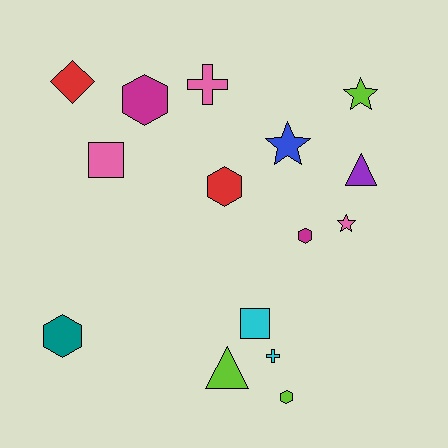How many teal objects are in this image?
There is 1 teal object.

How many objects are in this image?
There are 15 objects.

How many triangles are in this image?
There are 2 triangles.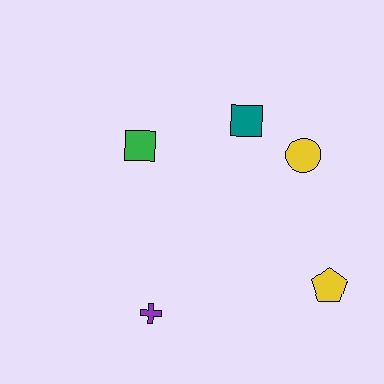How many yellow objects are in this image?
There are 2 yellow objects.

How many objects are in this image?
There are 5 objects.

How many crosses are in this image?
There is 1 cross.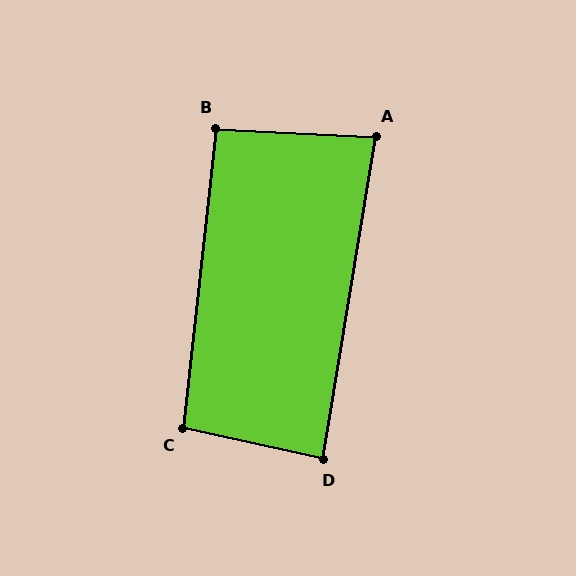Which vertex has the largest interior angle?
C, at approximately 96 degrees.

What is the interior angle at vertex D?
Approximately 87 degrees (approximately right).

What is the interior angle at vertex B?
Approximately 93 degrees (approximately right).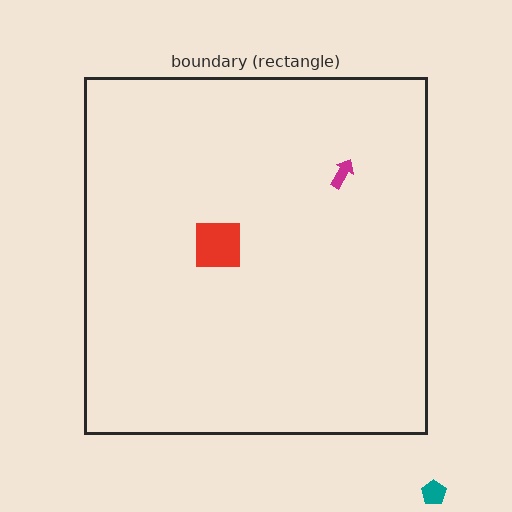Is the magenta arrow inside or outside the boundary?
Inside.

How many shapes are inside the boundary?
2 inside, 1 outside.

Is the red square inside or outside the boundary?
Inside.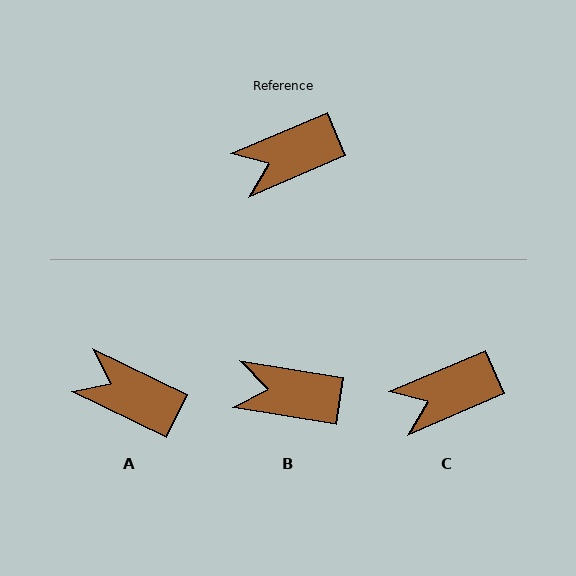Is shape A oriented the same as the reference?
No, it is off by about 49 degrees.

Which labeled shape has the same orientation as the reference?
C.